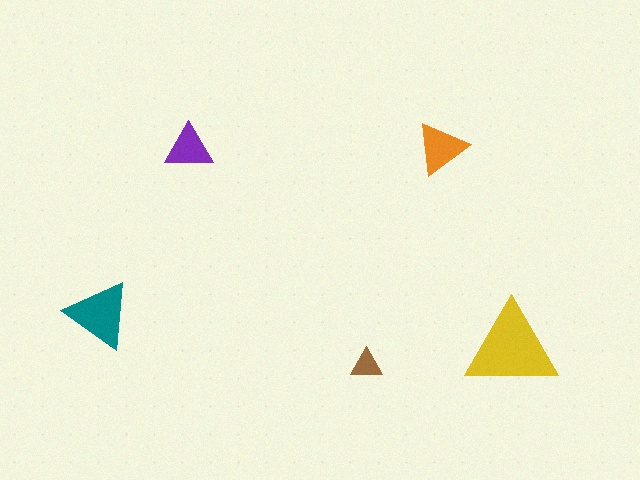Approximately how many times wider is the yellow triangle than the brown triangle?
About 3 times wider.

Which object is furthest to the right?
The yellow triangle is rightmost.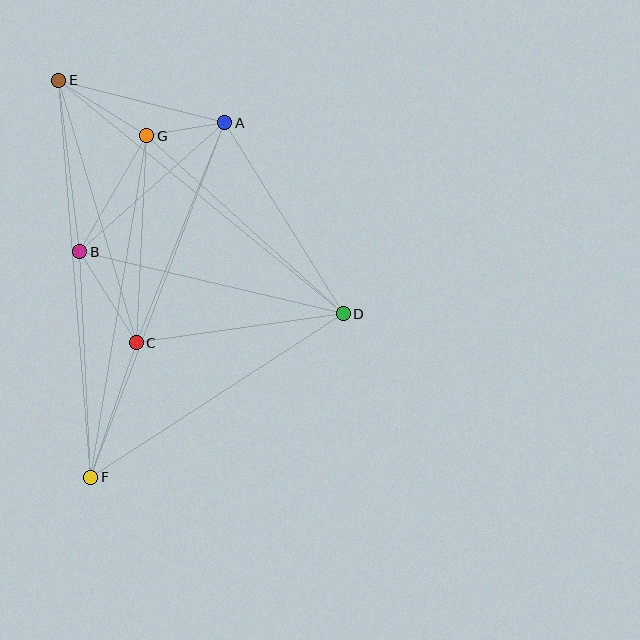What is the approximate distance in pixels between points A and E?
The distance between A and E is approximately 172 pixels.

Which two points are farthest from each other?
Points E and F are farthest from each other.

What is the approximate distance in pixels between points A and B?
The distance between A and B is approximately 194 pixels.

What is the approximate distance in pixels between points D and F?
The distance between D and F is approximately 301 pixels.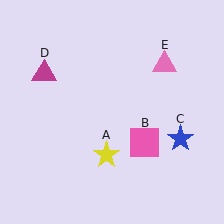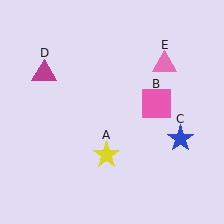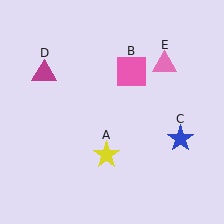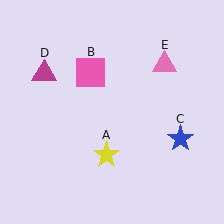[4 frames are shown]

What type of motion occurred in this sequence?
The pink square (object B) rotated counterclockwise around the center of the scene.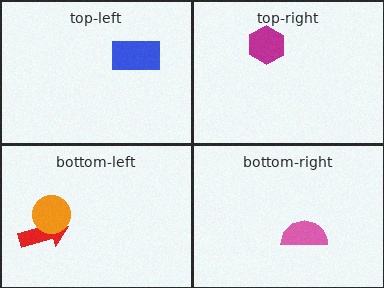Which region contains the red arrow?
The bottom-left region.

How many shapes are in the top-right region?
1.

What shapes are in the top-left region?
The blue rectangle.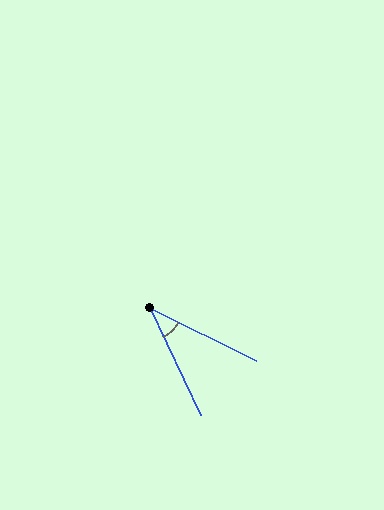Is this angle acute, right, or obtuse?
It is acute.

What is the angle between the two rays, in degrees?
Approximately 39 degrees.